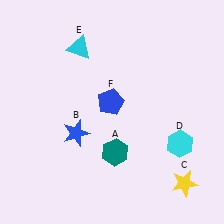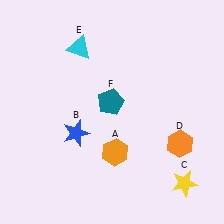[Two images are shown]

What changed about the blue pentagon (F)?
In Image 1, F is blue. In Image 2, it changed to teal.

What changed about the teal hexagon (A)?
In Image 1, A is teal. In Image 2, it changed to orange.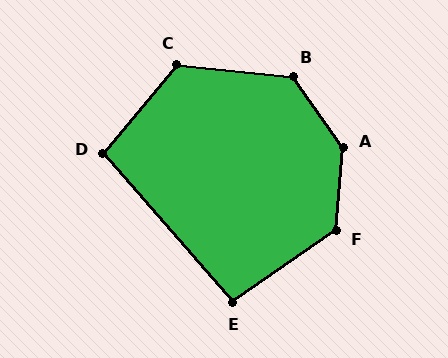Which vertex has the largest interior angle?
A, at approximately 140 degrees.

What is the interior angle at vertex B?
Approximately 131 degrees (obtuse).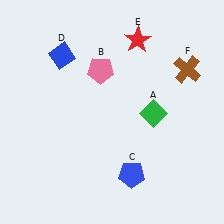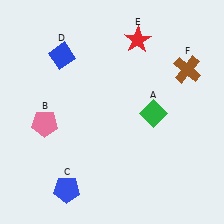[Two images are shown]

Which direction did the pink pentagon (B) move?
The pink pentagon (B) moved left.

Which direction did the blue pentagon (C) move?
The blue pentagon (C) moved left.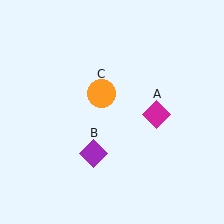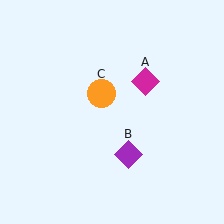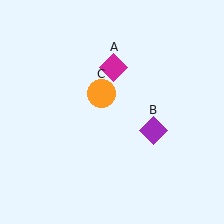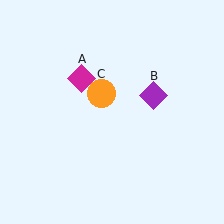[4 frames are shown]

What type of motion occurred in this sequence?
The magenta diamond (object A), purple diamond (object B) rotated counterclockwise around the center of the scene.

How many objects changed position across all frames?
2 objects changed position: magenta diamond (object A), purple diamond (object B).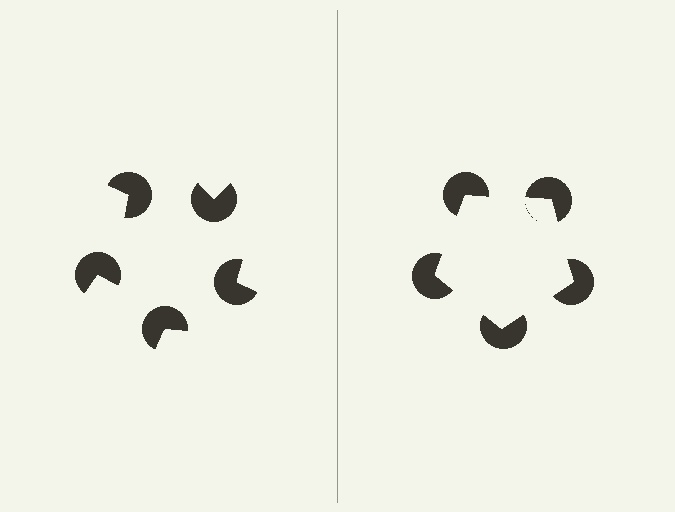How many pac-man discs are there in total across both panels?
10 — 5 on each side.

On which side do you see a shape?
An illusory pentagon appears on the right side. On the left side the wedge cuts are rotated, so no coherent shape forms.